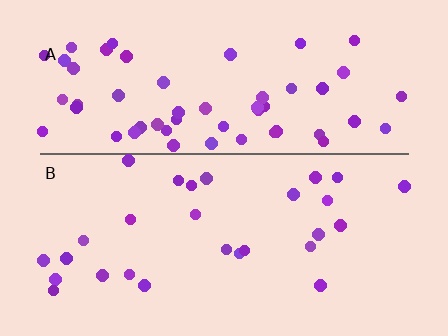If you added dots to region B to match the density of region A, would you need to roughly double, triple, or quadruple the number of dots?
Approximately double.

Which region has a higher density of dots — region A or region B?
A (the top).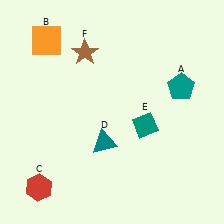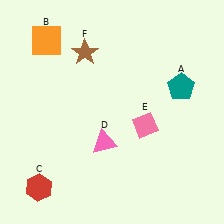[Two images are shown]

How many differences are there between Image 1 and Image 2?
There are 2 differences between the two images.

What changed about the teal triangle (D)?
In Image 1, D is teal. In Image 2, it changed to pink.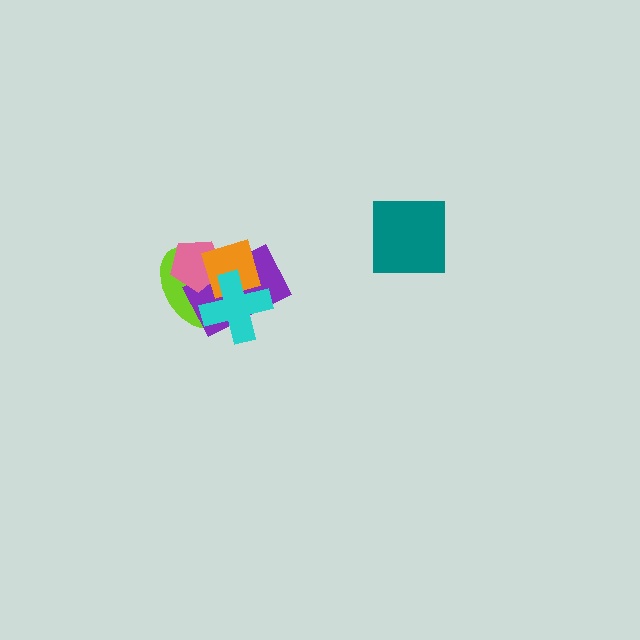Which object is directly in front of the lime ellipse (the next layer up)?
The purple rectangle is directly in front of the lime ellipse.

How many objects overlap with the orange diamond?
4 objects overlap with the orange diamond.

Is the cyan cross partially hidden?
No, no other shape covers it.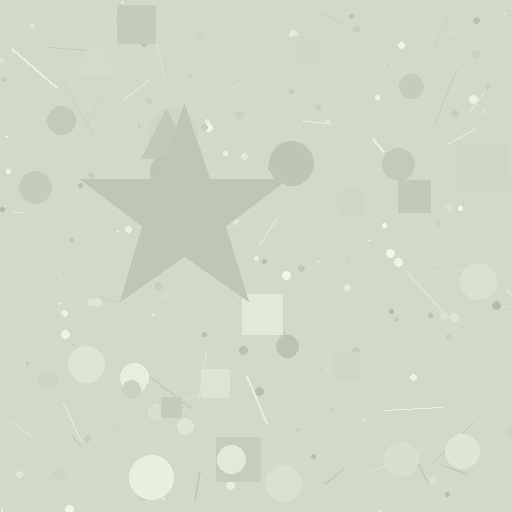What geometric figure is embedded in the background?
A star is embedded in the background.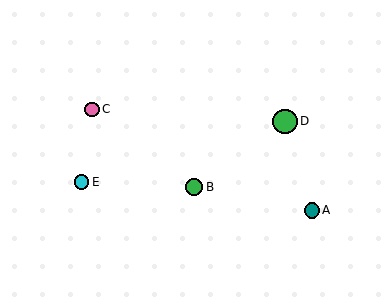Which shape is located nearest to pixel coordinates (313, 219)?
The teal circle (labeled A) at (312, 210) is nearest to that location.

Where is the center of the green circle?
The center of the green circle is at (285, 121).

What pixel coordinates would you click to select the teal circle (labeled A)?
Click at (312, 210) to select the teal circle A.